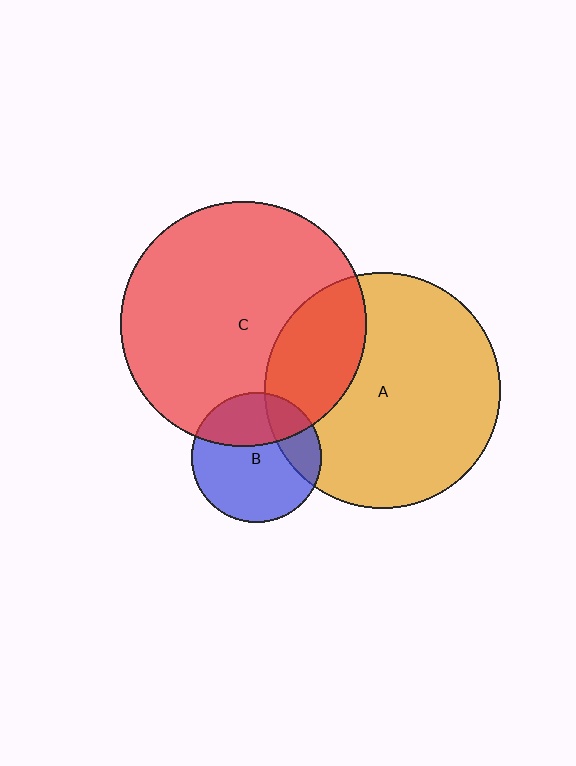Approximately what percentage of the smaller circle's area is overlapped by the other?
Approximately 35%.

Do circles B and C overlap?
Yes.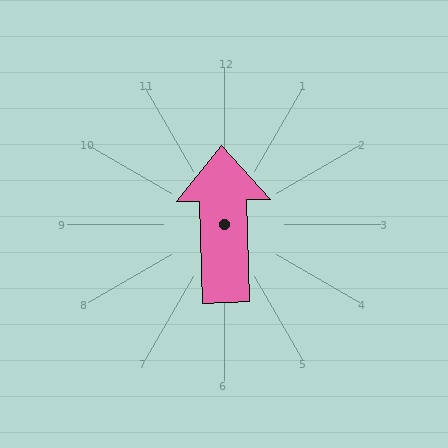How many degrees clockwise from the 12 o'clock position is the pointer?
Approximately 359 degrees.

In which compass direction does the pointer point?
North.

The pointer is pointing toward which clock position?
Roughly 12 o'clock.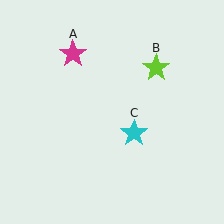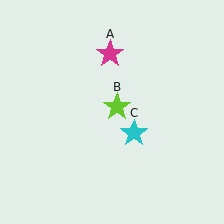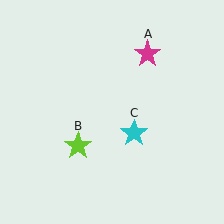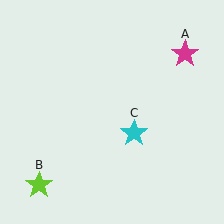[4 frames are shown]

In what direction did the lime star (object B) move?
The lime star (object B) moved down and to the left.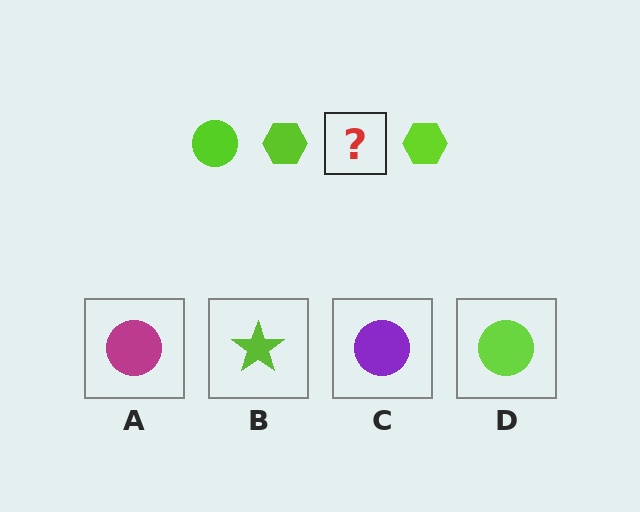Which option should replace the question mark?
Option D.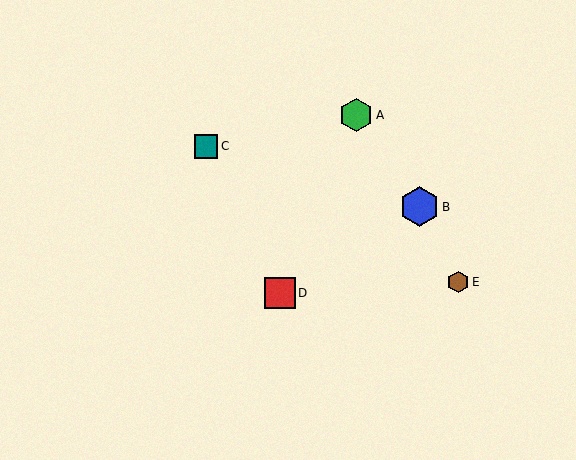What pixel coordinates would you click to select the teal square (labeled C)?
Click at (206, 146) to select the teal square C.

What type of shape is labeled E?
Shape E is a brown hexagon.